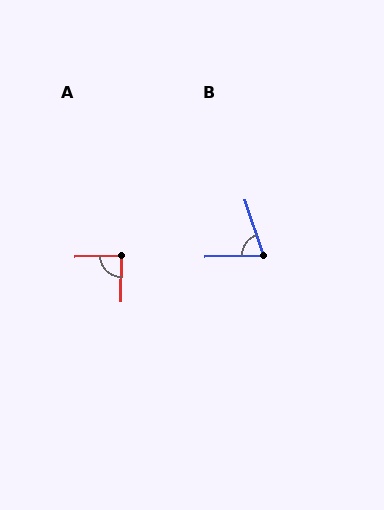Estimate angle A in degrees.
Approximately 88 degrees.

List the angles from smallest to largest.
B (73°), A (88°).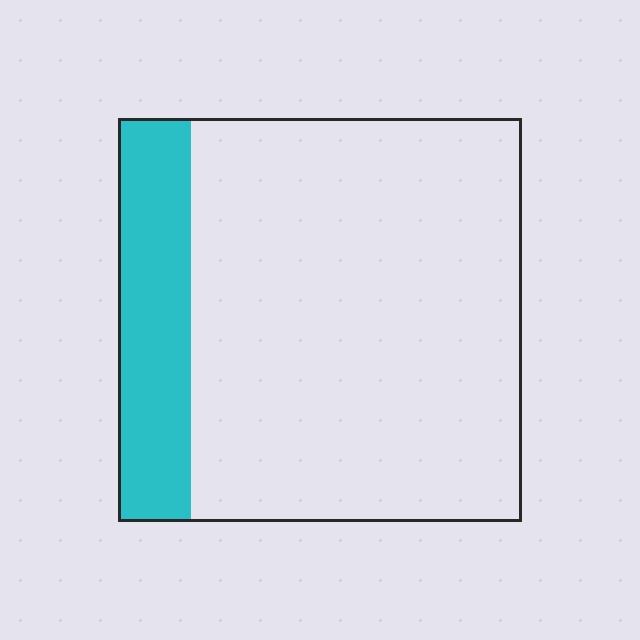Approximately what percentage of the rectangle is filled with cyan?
Approximately 20%.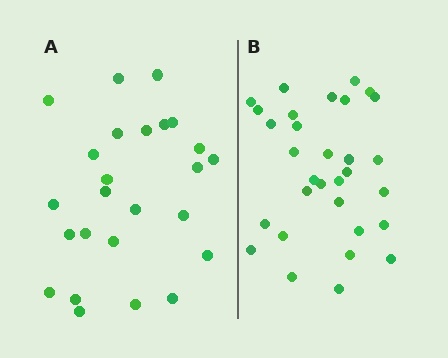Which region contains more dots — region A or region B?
Region B (the right region) has more dots.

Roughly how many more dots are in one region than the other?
Region B has about 6 more dots than region A.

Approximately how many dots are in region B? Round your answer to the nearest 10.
About 30 dots. (The exact count is 31, which rounds to 30.)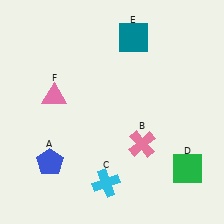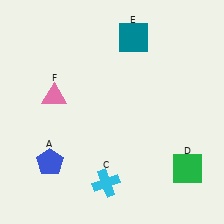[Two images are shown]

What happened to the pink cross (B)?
The pink cross (B) was removed in Image 2. It was in the bottom-right area of Image 1.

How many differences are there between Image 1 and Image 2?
There is 1 difference between the two images.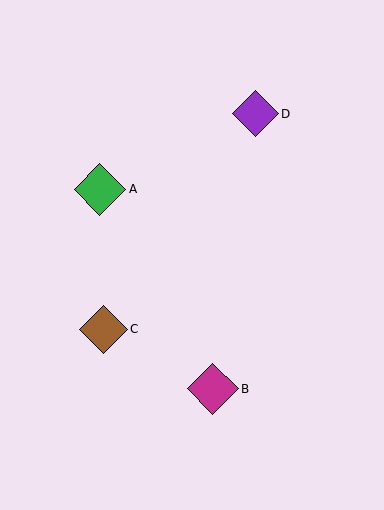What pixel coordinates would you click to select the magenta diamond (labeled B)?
Click at (213, 389) to select the magenta diamond B.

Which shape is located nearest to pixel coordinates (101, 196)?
The green diamond (labeled A) at (100, 189) is nearest to that location.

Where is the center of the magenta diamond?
The center of the magenta diamond is at (213, 389).